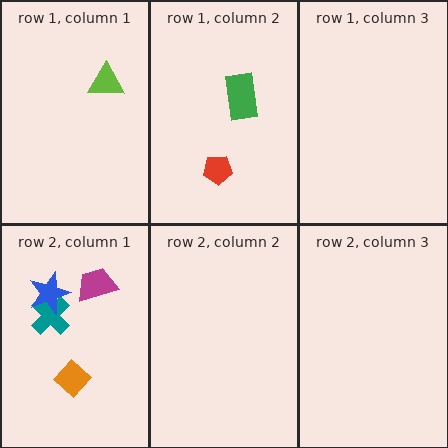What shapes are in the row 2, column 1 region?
The orange diamond, the teal cross, the magenta trapezoid, the blue star.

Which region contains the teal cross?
The row 2, column 1 region.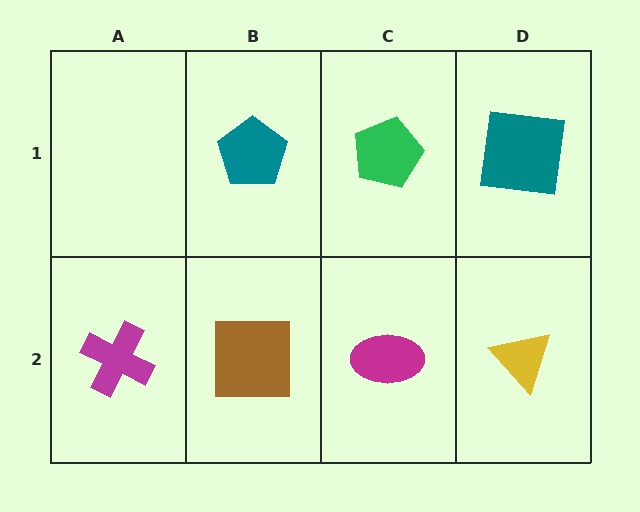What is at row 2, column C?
A magenta ellipse.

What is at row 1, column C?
A green pentagon.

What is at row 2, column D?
A yellow triangle.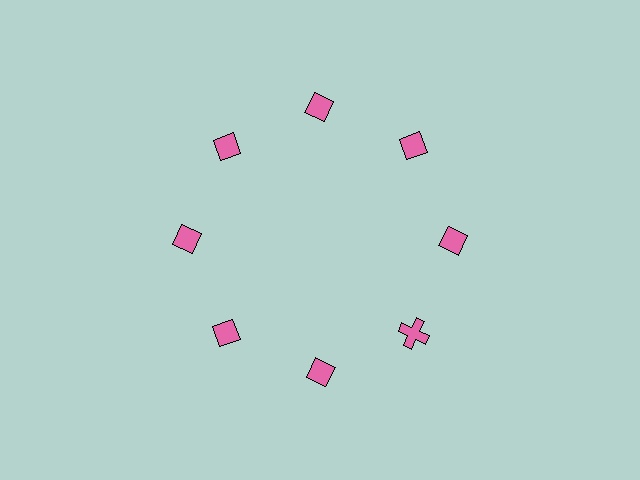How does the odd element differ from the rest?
It has a different shape: cross instead of diamond.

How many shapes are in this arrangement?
There are 8 shapes arranged in a ring pattern.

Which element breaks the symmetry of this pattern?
The pink cross at roughly the 4 o'clock position breaks the symmetry. All other shapes are pink diamonds.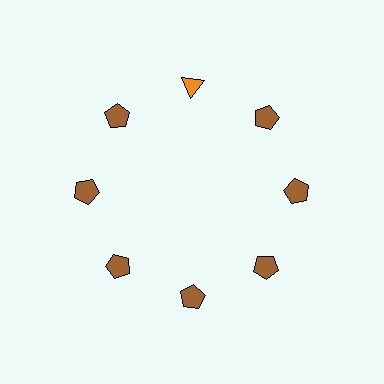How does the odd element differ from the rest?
It differs in both color (orange instead of brown) and shape (triangle instead of pentagon).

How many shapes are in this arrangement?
There are 8 shapes arranged in a ring pattern.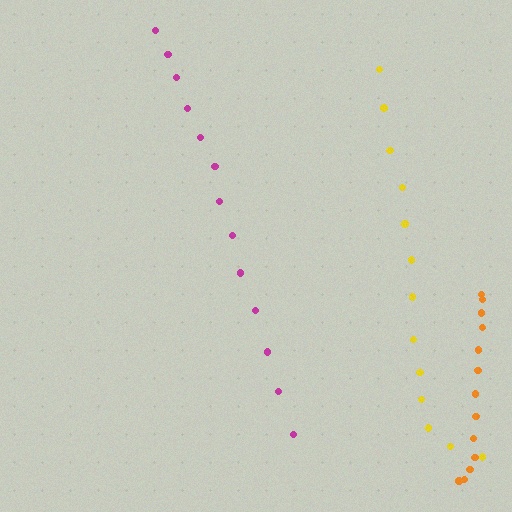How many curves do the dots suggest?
There are 3 distinct paths.